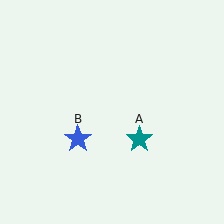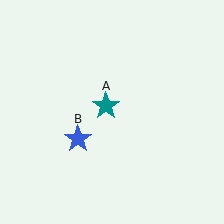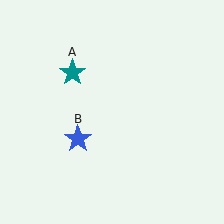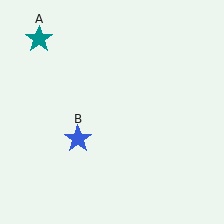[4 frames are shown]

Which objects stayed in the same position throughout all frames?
Blue star (object B) remained stationary.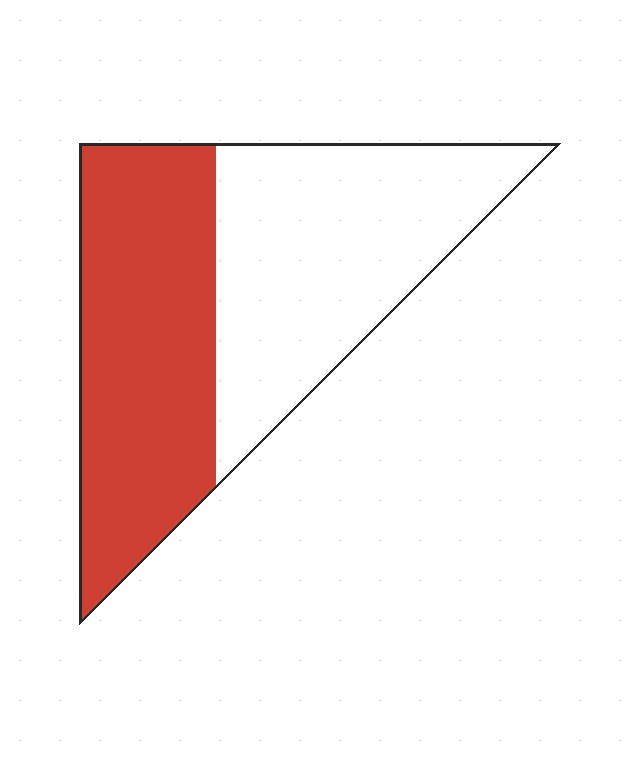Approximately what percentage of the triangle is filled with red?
Approximately 50%.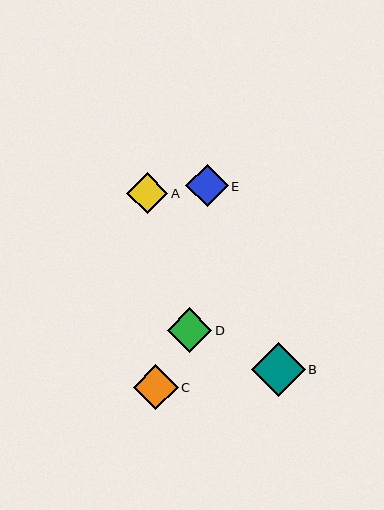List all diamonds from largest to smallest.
From largest to smallest: B, D, C, E, A.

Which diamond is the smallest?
Diamond A is the smallest with a size of approximately 42 pixels.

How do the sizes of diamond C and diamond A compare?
Diamond C and diamond A are approximately the same size.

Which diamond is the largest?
Diamond B is the largest with a size of approximately 54 pixels.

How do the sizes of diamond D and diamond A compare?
Diamond D and diamond A are approximately the same size.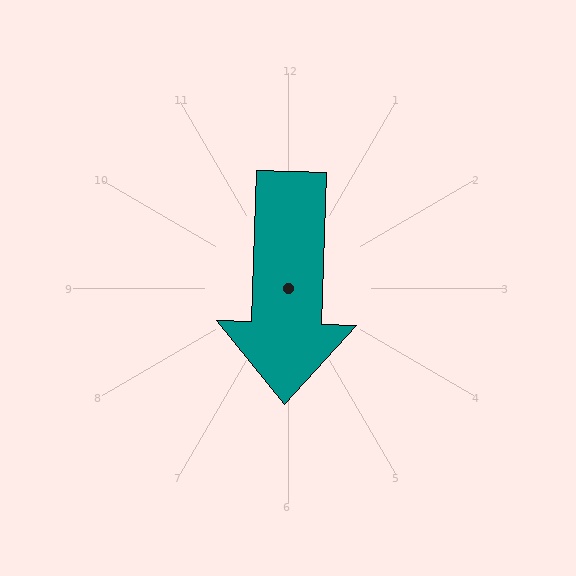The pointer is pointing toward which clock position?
Roughly 6 o'clock.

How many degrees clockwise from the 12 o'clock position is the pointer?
Approximately 182 degrees.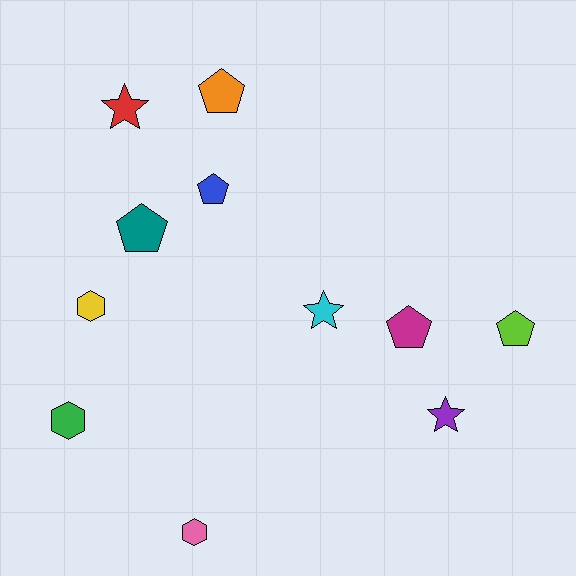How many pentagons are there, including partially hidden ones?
There are 5 pentagons.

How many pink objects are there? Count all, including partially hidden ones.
There is 1 pink object.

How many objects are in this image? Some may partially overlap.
There are 11 objects.